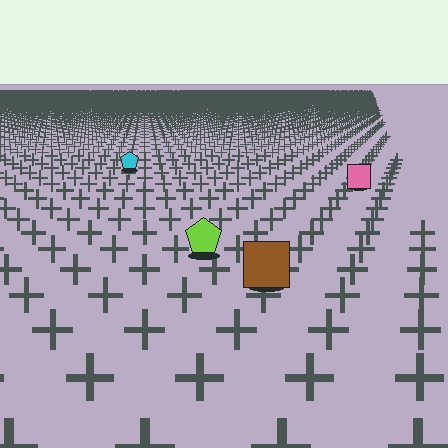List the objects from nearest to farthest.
From nearest to farthest: the brown square, the lime pentagon, the pink square, the cyan pentagon.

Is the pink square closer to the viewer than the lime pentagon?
No. The lime pentagon is closer — you can tell from the texture gradient: the ground texture is coarser near it.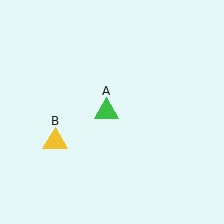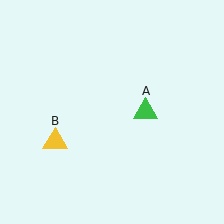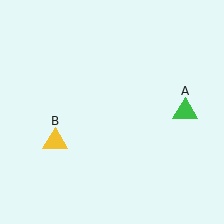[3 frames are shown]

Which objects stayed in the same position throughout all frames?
Yellow triangle (object B) remained stationary.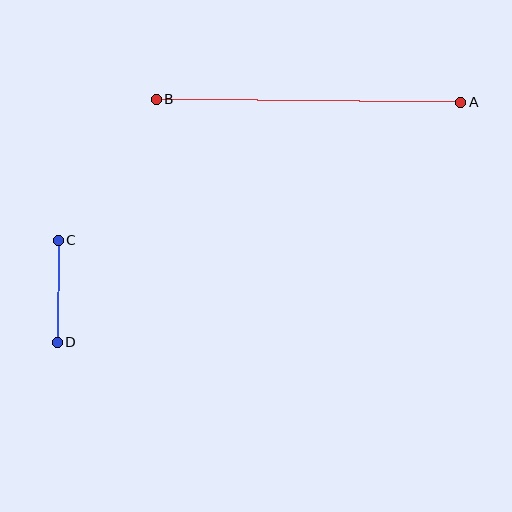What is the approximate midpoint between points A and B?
The midpoint is at approximately (309, 101) pixels.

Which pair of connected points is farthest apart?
Points A and B are farthest apart.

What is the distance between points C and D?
The distance is approximately 102 pixels.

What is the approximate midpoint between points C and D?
The midpoint is at approximately (58, 291) pixels.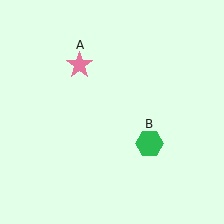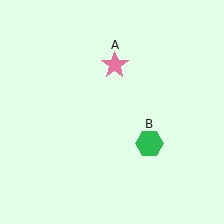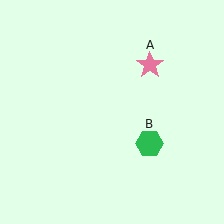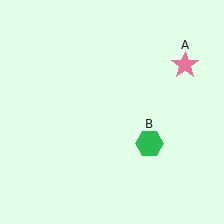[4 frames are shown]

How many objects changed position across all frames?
1 object changed position: pink star (object A).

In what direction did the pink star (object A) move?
The pink star (object A) moved right.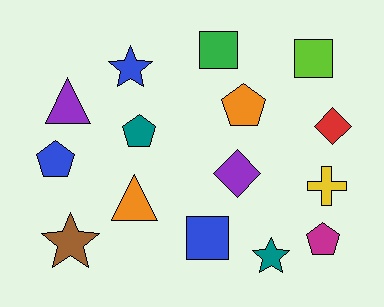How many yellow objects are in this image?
There is 1 yellow object.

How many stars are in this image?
There are 3 stars.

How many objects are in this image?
There are 15 objects.